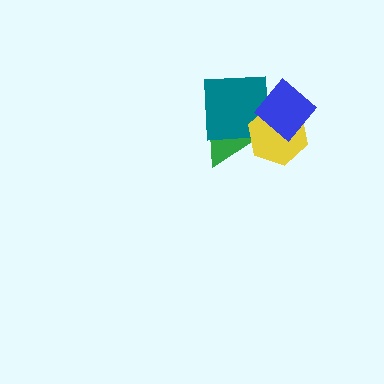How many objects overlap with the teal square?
3 objects overlap with the teal square.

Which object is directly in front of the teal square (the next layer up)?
The yellow hexagon is directly in front of the teal square.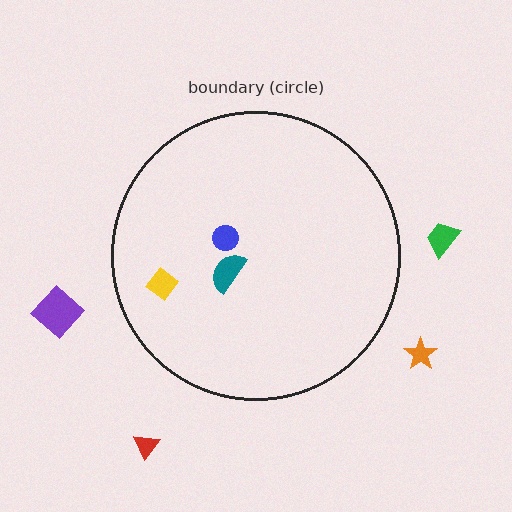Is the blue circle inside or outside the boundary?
Inside.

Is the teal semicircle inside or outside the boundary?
Inside.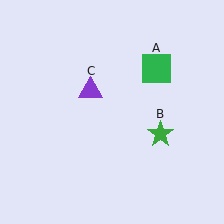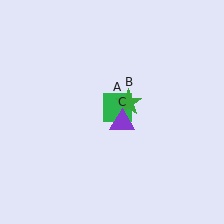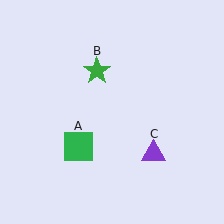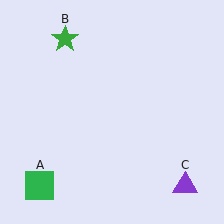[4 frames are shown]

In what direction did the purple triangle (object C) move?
The purple triangle (object C) moved down and to the right.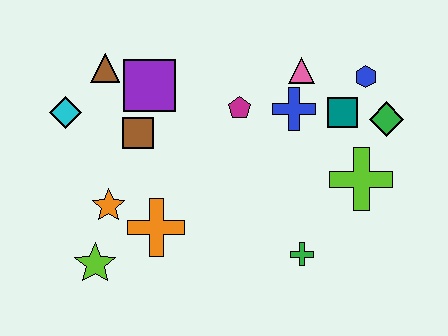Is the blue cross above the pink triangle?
No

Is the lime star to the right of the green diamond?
No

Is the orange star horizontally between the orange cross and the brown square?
No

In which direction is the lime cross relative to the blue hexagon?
The lime cross is below the blue hexagon.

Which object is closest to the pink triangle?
The blue cross is closest to the pink triangle.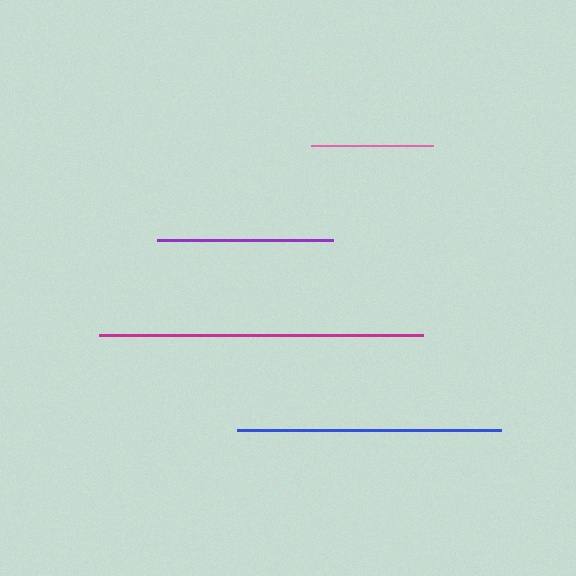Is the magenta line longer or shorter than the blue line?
The magenta line is longer than the blue line.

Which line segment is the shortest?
The pink line is the shortest at approximately 122 pixels.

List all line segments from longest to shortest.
From longest to shortest: magenta, blue, purple, pink.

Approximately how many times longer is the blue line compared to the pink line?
The blue line is approximately 2.2 times the length of the pink line.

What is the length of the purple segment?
The purple segment is approximately 176 pixels long.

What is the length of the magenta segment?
The magenta segment is approximately 324 pixels long.